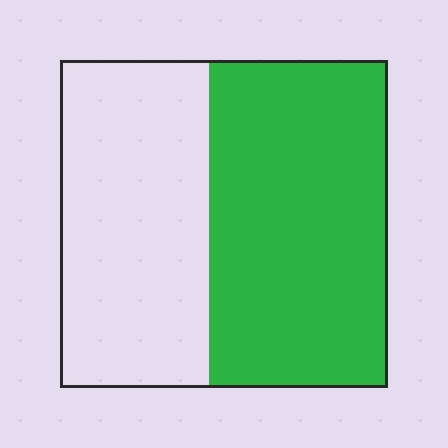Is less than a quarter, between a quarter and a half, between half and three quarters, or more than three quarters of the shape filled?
Between half and three quarters.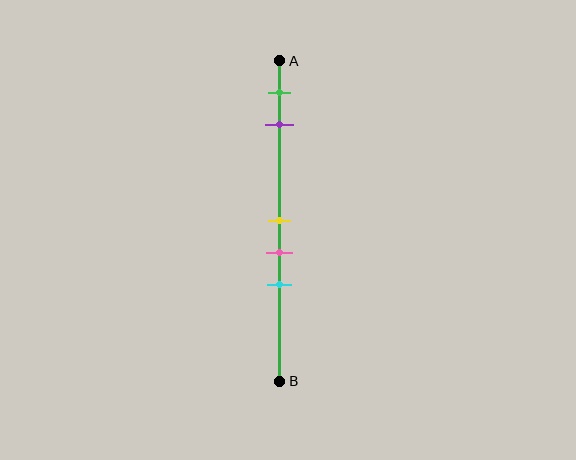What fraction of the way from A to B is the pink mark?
The pink mark is approximately 60% (0.6) of the way from A to B.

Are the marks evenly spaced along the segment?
No, the marks are not evenly spaced.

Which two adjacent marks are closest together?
The yellow and pink marks are the closest adjacent pair.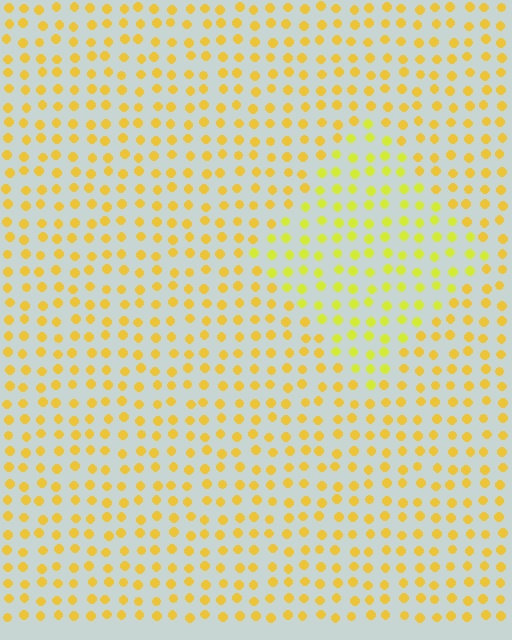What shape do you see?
I see a diamond.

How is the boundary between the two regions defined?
The boundary is defined purely by a slight shift in hue (about 21 degrees). Spacing, size, and orientation are identical on both sides.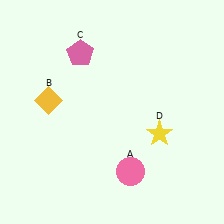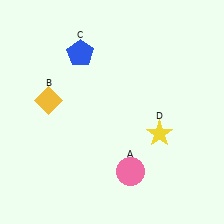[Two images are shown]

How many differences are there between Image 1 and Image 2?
There is 1 difference between the two images.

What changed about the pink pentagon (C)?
In Image 1, C is pink. In Image 2, it changed to blue.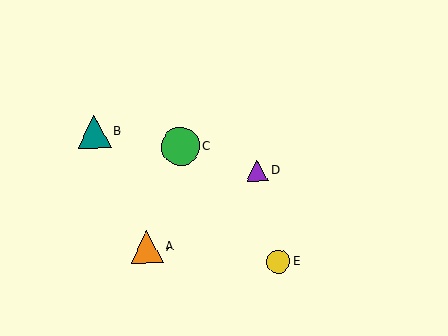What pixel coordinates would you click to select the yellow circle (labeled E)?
Click at (278, 262) to select the yellow circle E.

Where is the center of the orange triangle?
The center of the orange triangle is at (147, 247).